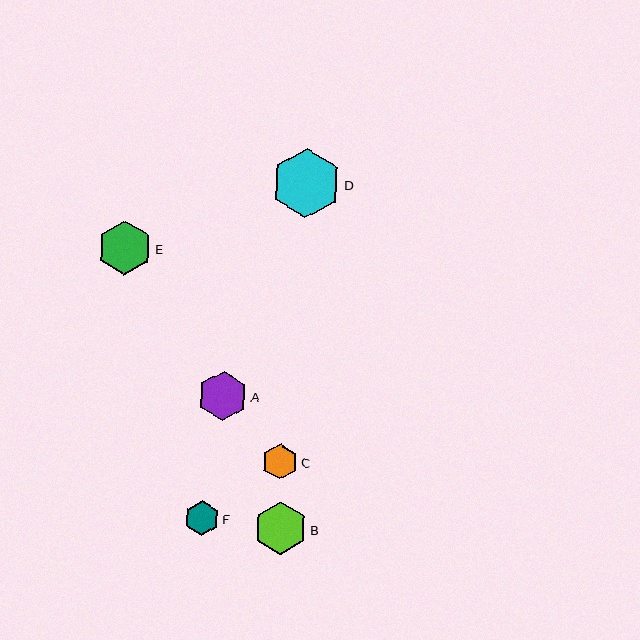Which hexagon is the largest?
Hexagon D is the largest with a size of approximately 69 pixels.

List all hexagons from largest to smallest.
From largest to smallest: D, E, B, A, C, F.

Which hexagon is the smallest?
Hexagon F is the smallest with a size of approximately 35 pixels.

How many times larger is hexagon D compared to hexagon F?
Hexagon D is approximately 2.0 times the size of hexagon F.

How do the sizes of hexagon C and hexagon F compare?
Hexagon C and hexagon F are approximately the same size.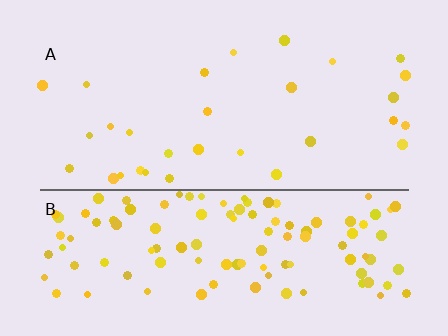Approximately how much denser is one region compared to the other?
Approximately 4.2× — region B over region A.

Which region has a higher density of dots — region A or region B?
B (the bottom).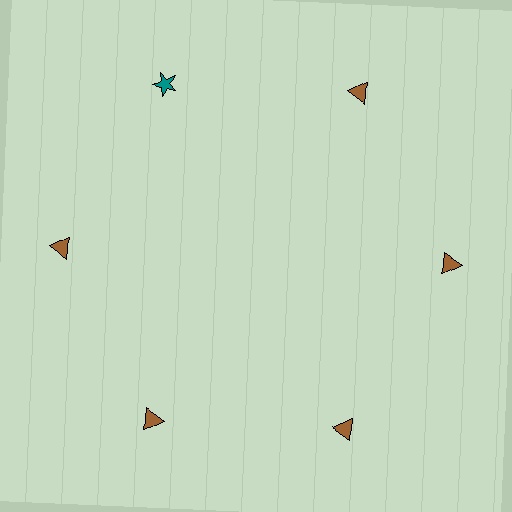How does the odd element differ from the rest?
It differs in both color (teal instead of brown) and shape (star instead of triangle).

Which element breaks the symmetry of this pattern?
The teal star at roughly the 11 o'clock position breaks the symmetry. All other shapes are brown triangles.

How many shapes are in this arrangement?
There are 6 shapes arranged in a ring pattern.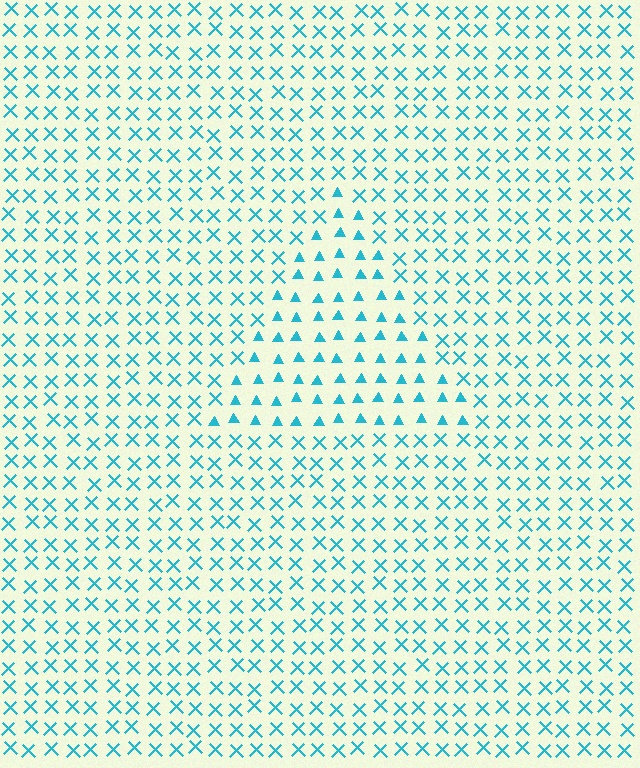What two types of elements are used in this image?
The image uses triangles inside the triangle region and X marks outside it.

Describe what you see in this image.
The image is filled with small cyan elements arranged in a uniform grid. A triangle-shaped region contains triangles, while the surrounding area contains X marks. The boundary is defined purely by the change in element shape.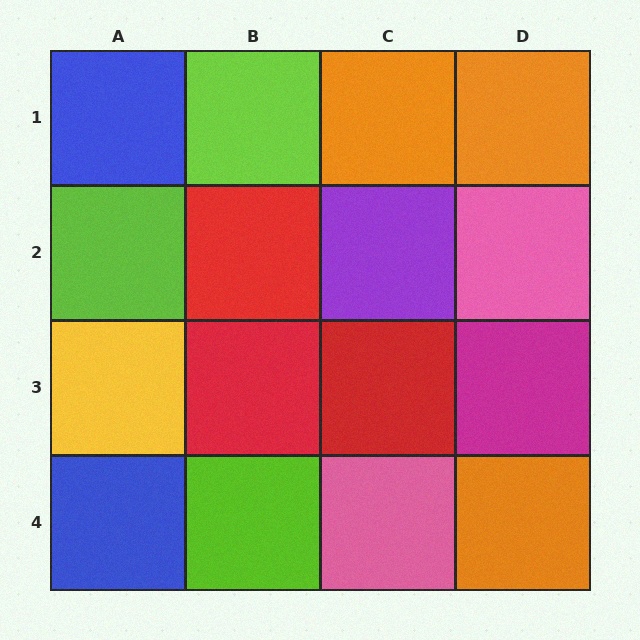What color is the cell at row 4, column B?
Lime.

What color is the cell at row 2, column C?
Purple.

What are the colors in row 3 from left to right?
Yellow, red, red, magenta.